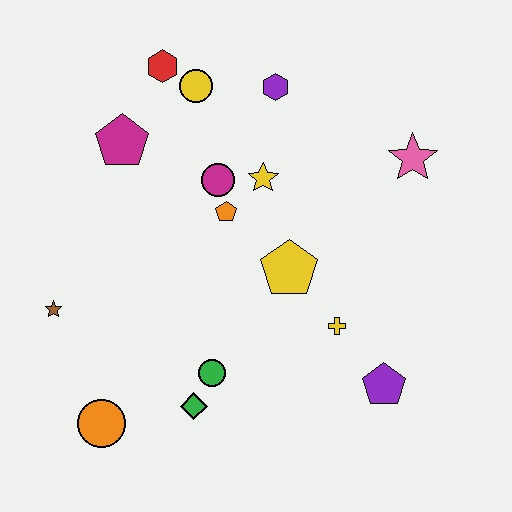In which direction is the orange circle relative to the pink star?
The orange circle is to the left of the pink star.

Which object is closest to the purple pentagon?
The yellow cross is closest to the purple pentagon.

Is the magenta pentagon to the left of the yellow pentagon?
Yes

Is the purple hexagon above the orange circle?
Yes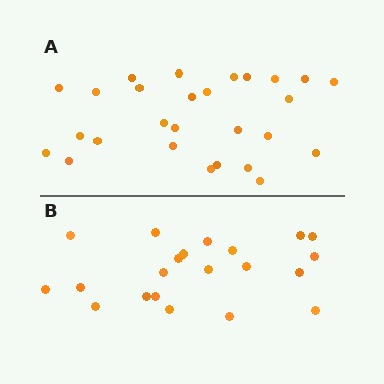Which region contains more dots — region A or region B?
Region A (the top region) has more dots.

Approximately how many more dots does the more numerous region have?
Region A has about 6 more dots than region B.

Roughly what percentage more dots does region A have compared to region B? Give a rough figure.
About 30% more.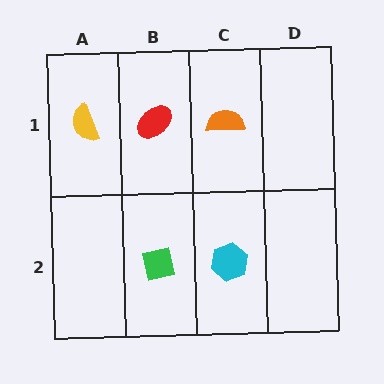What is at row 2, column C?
A cyan hexagon.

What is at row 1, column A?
A yellow semicircle.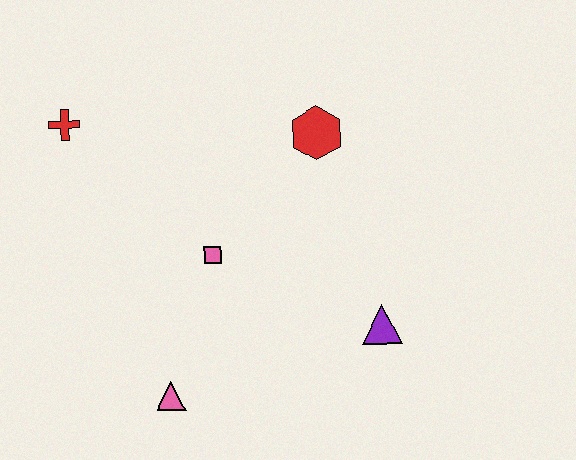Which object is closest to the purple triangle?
The pink square is closest to the purple triangle.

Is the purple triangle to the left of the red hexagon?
No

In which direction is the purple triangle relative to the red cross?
The purple triangle is to the right of the red cross.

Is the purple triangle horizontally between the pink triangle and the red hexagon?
No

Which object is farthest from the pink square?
The red cross is farthest from the pink square.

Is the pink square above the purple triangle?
Yes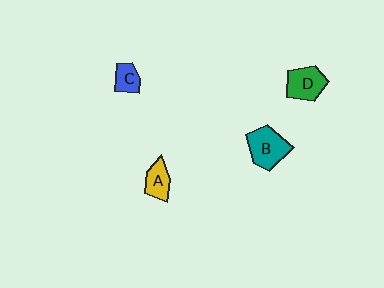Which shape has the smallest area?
Shape C (blue).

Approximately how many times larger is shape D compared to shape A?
Approximately 1.4 times.